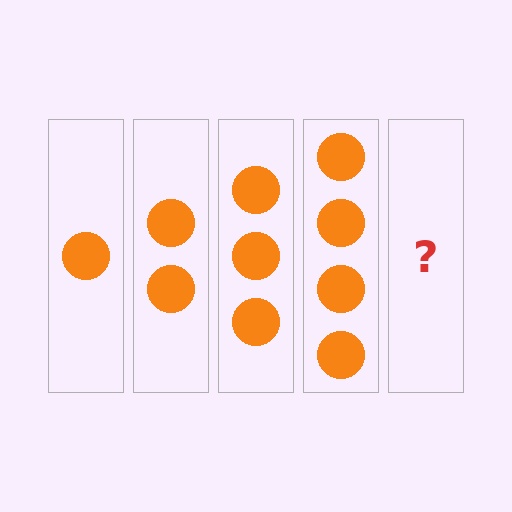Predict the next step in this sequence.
The next step is 5 circles.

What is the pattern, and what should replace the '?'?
The pattern is that each step adds one more circle. The '?' should be 5 circles.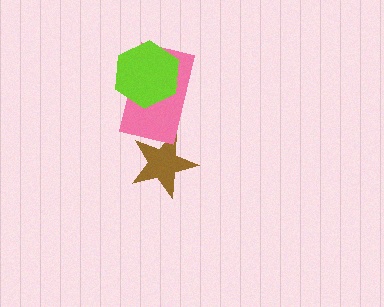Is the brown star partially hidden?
Yes, it is partially covered by another shape.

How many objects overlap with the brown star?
1 object overlaps with the brown star.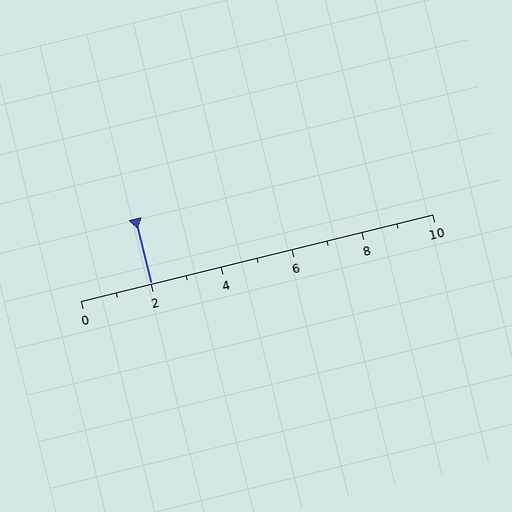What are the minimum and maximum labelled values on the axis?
The axis runs from 0 to 10.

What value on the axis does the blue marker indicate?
The marker indicates approximately 2.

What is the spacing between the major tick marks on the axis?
The major ticks are spaced 2 apart.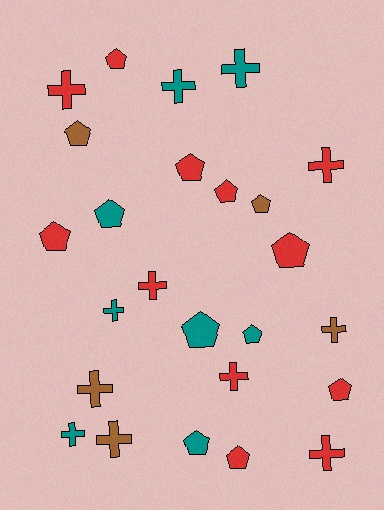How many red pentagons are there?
There are 7 red pentagons.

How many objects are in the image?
There are 25 objects.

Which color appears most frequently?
Red, with 12 objects.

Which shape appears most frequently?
Pentagon, with 13 objects.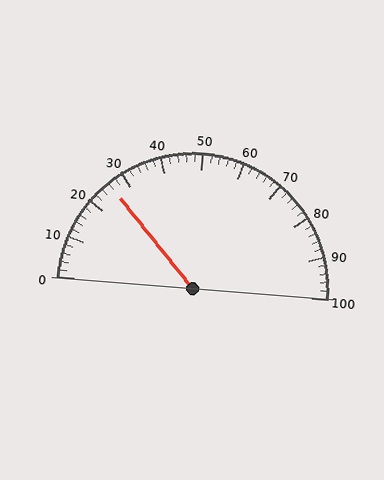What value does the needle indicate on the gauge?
The needle indicates approximately 26.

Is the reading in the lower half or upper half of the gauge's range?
The reading is in the lower half of the range (0 to 100).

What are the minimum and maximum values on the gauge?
The gauge ranges from 0 to 100.